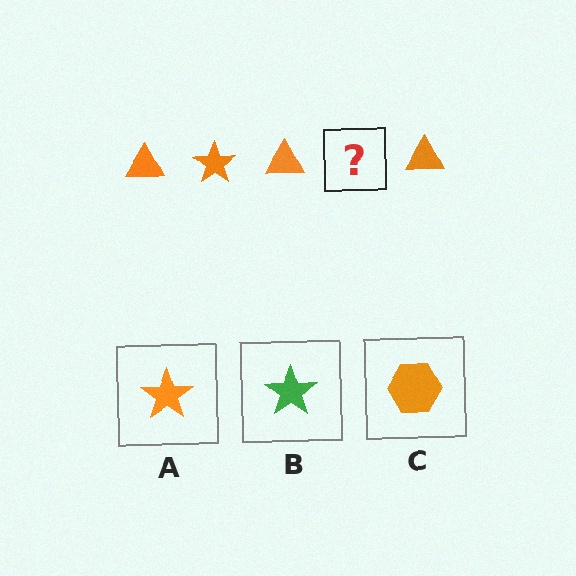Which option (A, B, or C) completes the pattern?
A.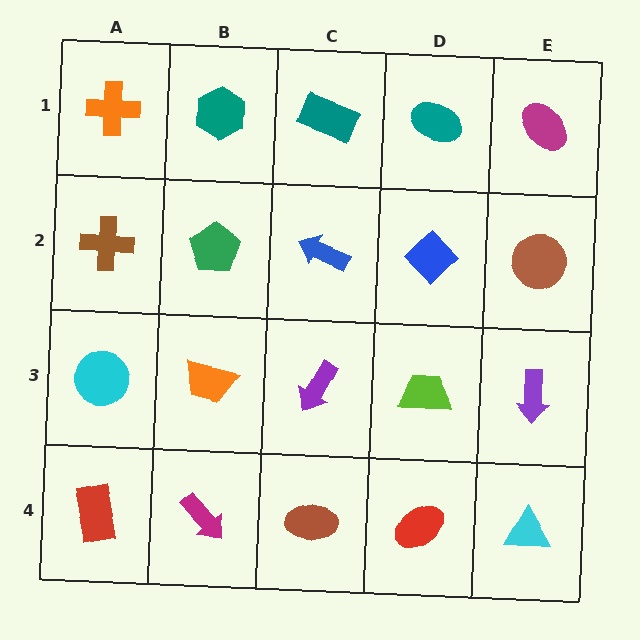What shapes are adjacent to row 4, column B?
An orange trapezoid (row 3, column B), a red rectangle (row 4, column A), a brown ellipse (row 4, column C).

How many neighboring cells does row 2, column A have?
3.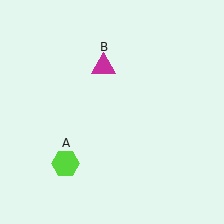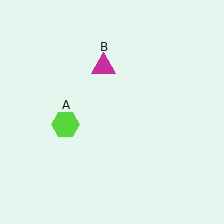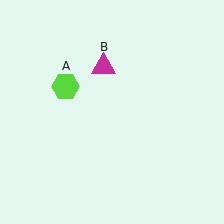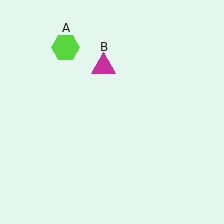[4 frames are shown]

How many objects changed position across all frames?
1 object changed position: lime hexagon (object A).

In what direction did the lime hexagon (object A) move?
The lime hexagon (object A) moved up.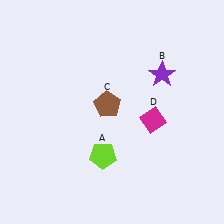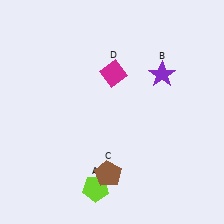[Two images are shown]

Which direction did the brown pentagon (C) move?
The brown pentagon (C) moved down.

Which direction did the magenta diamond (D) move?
The magenta diamond (D) moved up.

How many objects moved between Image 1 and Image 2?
3 objects moved between the two images.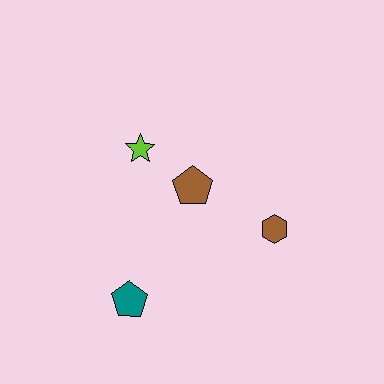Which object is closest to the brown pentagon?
The lime star is closest to the brown pentagon.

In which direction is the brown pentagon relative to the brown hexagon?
The brown pentagon is to the left of the brown hexagon.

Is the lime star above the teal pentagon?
Yes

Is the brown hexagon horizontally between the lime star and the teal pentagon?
No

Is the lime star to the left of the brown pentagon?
Yes